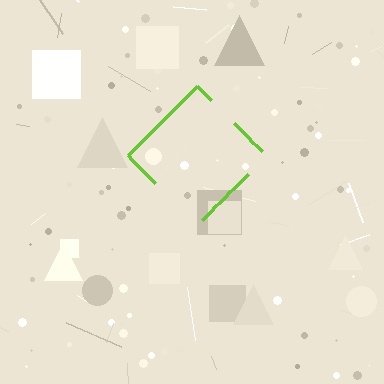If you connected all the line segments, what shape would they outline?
They would outline a diamond.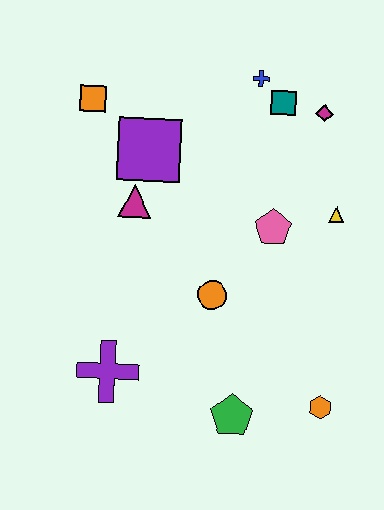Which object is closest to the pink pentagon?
The yellow triangle is closest to the pink pentagon.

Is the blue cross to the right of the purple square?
Yes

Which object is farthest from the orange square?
The orange hexagon is farthest from the orange square.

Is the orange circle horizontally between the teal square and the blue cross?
No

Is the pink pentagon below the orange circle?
No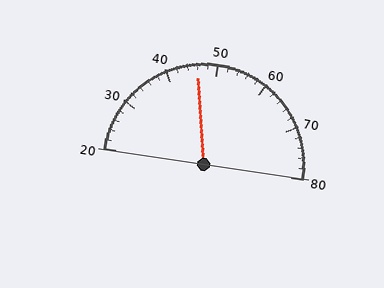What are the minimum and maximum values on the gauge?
The gauge ranges from 20 to 80.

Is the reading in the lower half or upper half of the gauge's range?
The reading is in the lower half of the range (20 to 80).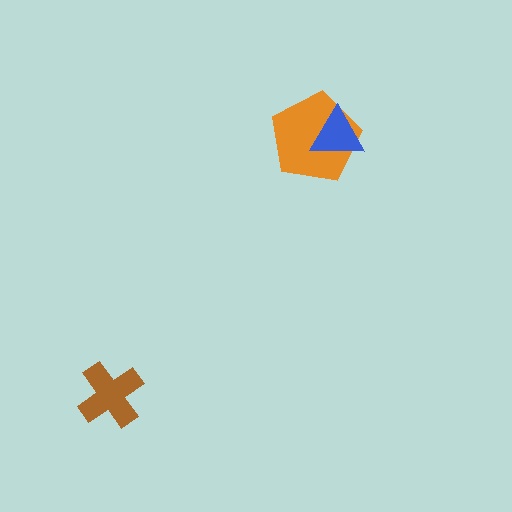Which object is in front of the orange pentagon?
The blue triangle is in front of the orange pentagon.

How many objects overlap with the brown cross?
0 objects overlap with the brown cross.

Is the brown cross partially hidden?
No, no other shape covers it.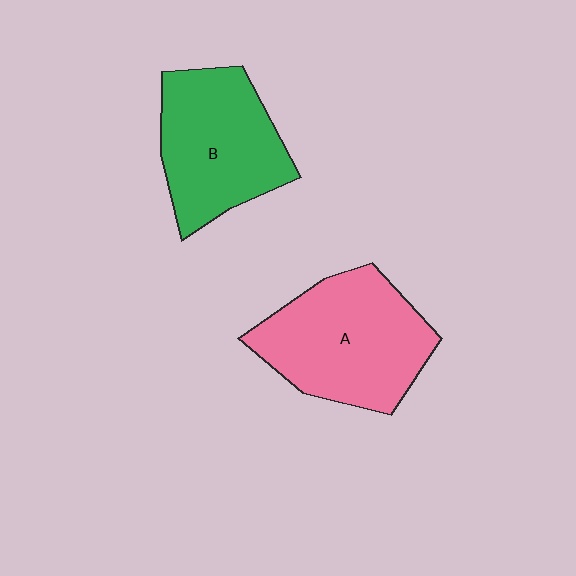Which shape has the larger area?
Shape A (pink).